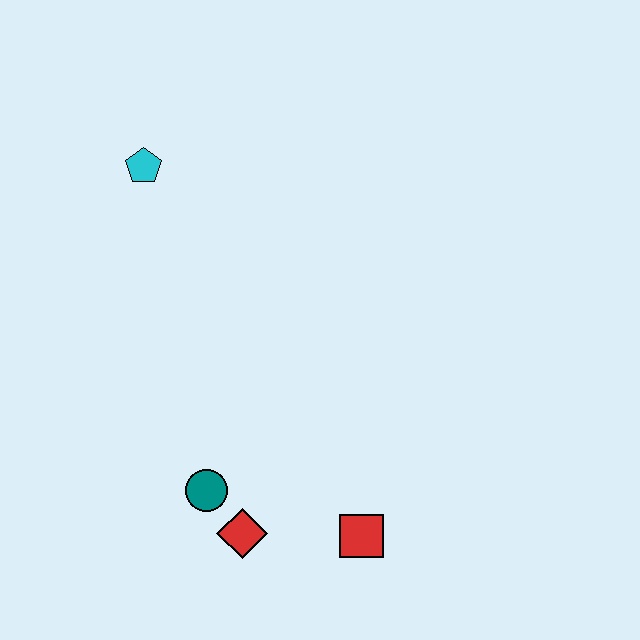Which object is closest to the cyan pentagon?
The teal circle is closest to the cyan pentagon.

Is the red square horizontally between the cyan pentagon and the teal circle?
No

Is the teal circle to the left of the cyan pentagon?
No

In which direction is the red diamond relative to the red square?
The red diamond is to the left of the red square.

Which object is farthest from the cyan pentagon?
The red square is farthest from the cyan pentagon.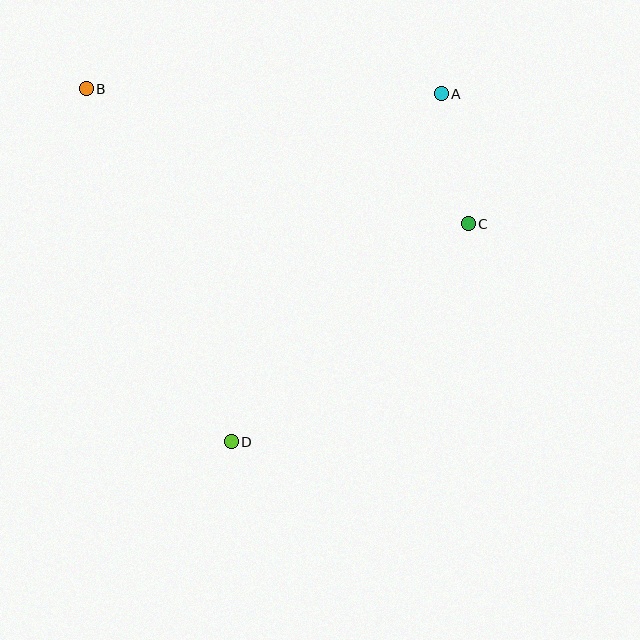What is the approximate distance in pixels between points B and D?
The distance between B and D is approximately 382 pixels.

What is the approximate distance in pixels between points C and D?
The distance between C and D is approximately 322 pixels.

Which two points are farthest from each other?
Points A and D are farthest from each other.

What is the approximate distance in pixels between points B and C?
The distance between B and C is approximately 405 pixels.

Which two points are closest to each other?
Points A and C are closest to each other.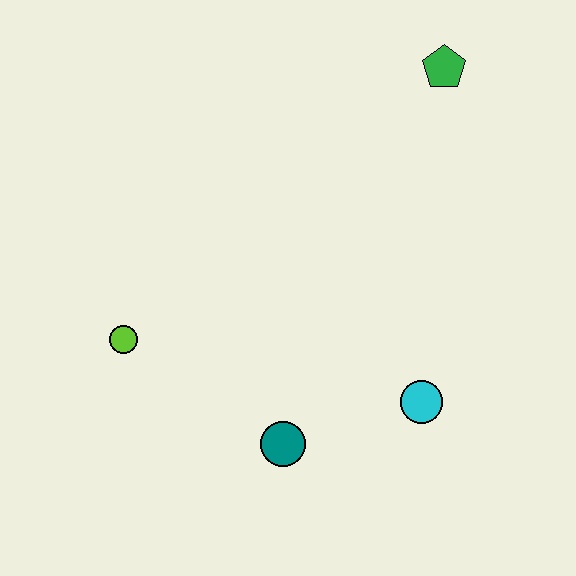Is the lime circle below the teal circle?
No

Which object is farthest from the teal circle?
The green pentagon is farthest from the teal circle.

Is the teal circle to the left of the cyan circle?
Yes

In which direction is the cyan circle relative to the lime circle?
The cyan circle is to the right of the lime circle.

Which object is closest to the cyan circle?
The teal circle is closest to the cyan circle.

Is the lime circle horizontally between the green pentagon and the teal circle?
No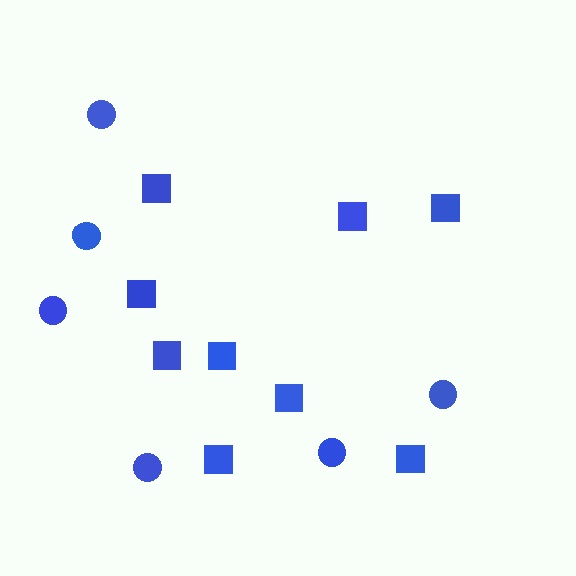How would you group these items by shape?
There are 2 groups: one group of circles (6) and one group of squares (9).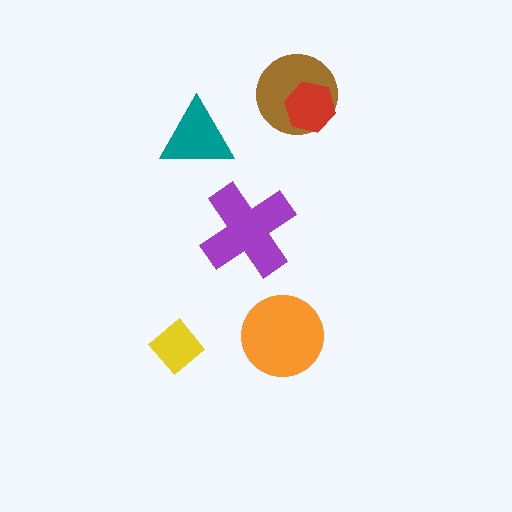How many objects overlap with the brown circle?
1 object overlaps with the brown circle.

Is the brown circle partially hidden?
Yes, it is partially covered by another shape.